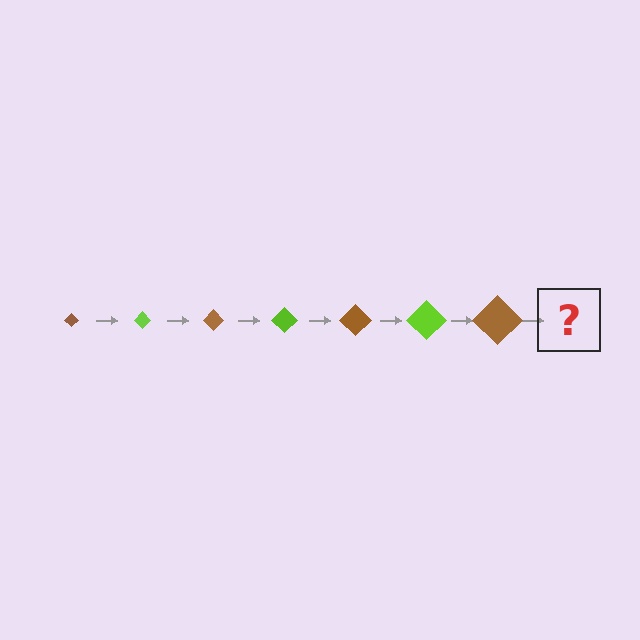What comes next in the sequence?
The next element should be a lime diamond, larger than the previous one.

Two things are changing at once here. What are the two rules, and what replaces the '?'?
The two rules are that the diamond grows larger each step and the color cycles through brown and lime. The '?' should be a lime diamond, larger than the previous one.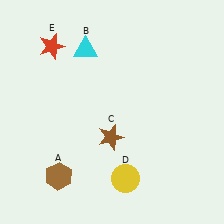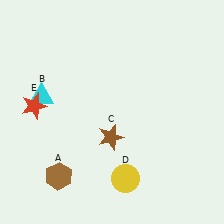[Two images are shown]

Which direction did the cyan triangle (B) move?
The cyan triangle (B) moved down.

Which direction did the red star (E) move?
The red star (E) moved down.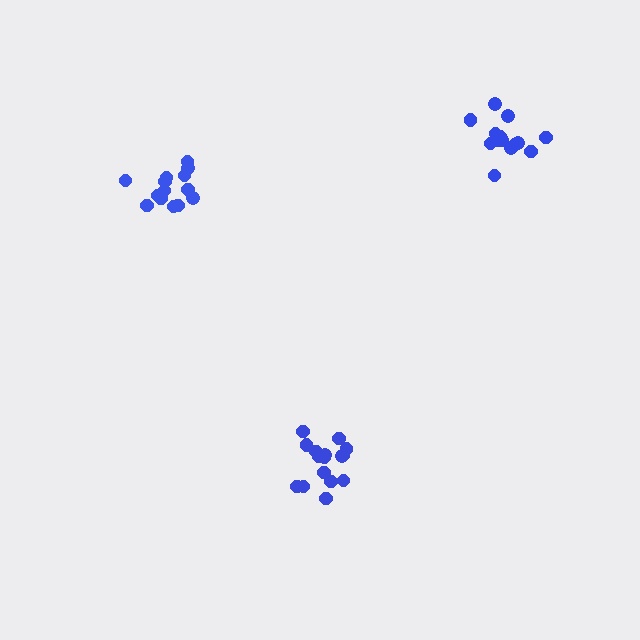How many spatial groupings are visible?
There are 3 spatial groupings.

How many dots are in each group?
Group 1: 16 dots, Group 2: 14 dots, Group 3: 14 dots (44 total).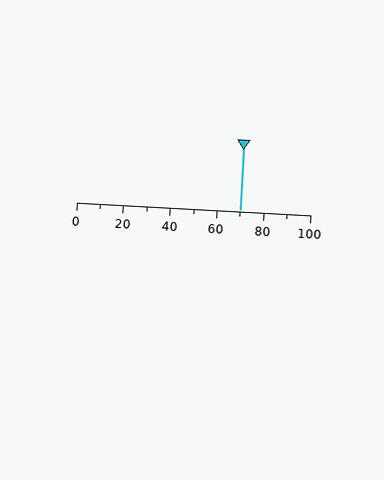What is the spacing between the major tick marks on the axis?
The major ticks are spaced 20 apart.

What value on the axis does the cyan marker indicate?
The marker indicates approximately 70.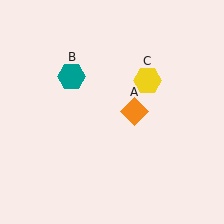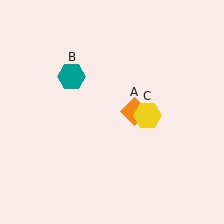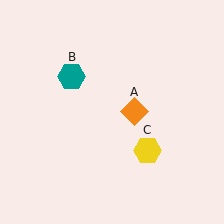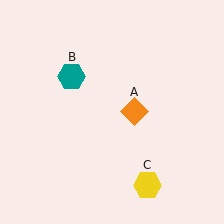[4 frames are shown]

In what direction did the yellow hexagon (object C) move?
The yellow hexagon (object C) moved down.